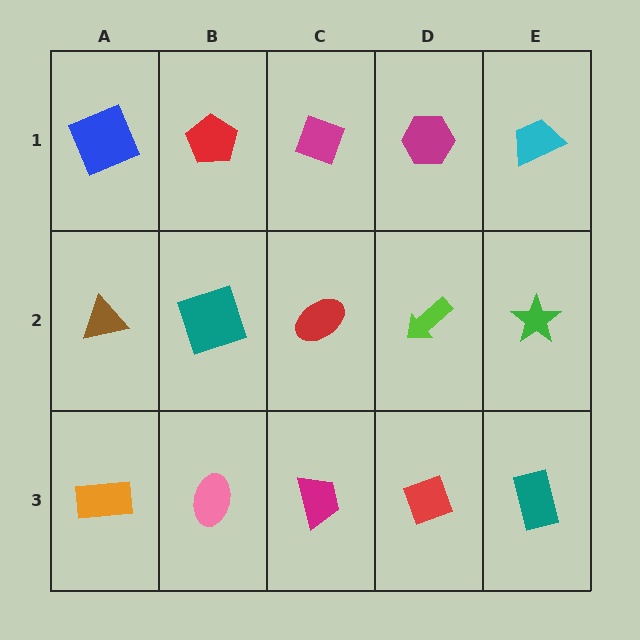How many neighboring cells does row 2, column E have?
3.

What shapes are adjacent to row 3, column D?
A lime arrow (row 2, column D), a magenta trapezoid (row 3, column C), a teal rectangle (row 3, column E).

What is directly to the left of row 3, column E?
A red diamond.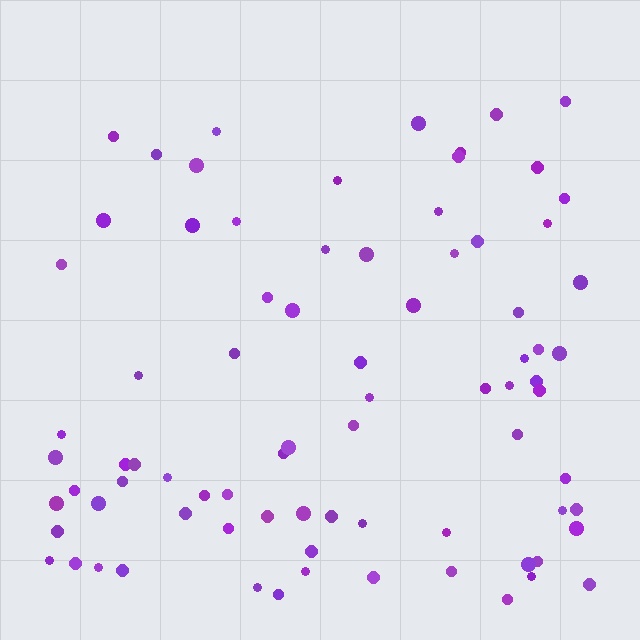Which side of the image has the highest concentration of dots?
The bottom.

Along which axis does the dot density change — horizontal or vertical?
Vertical.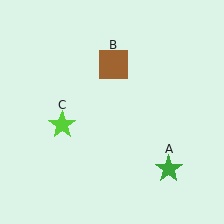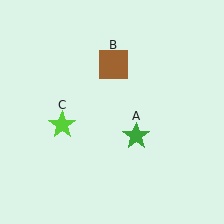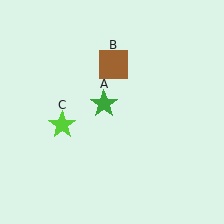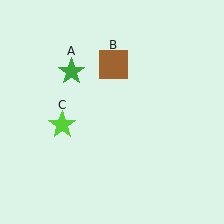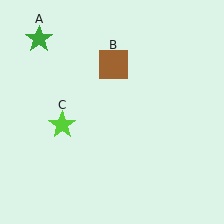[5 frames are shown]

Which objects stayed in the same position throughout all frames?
Brown square (object B) and lime star (object C) remained stationary.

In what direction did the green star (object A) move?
The green star (object A) moved up and to the left.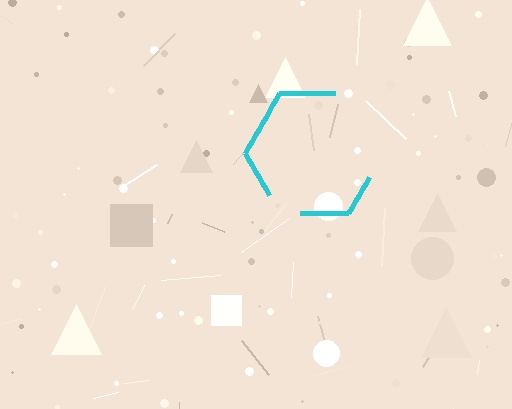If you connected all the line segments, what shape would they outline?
They would outline a hexagon.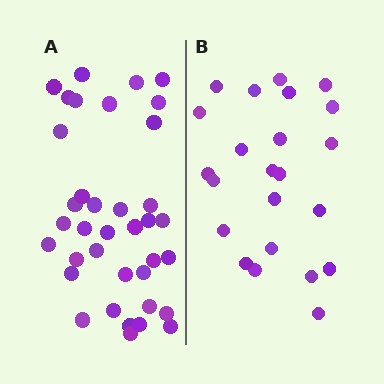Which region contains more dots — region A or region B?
Region A (the left region) has more dots.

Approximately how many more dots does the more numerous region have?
Region A has approximately 15 more dots than region B.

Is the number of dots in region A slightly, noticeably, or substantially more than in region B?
Region A has substantially more. The ratio is roughly 1.6 to 1.